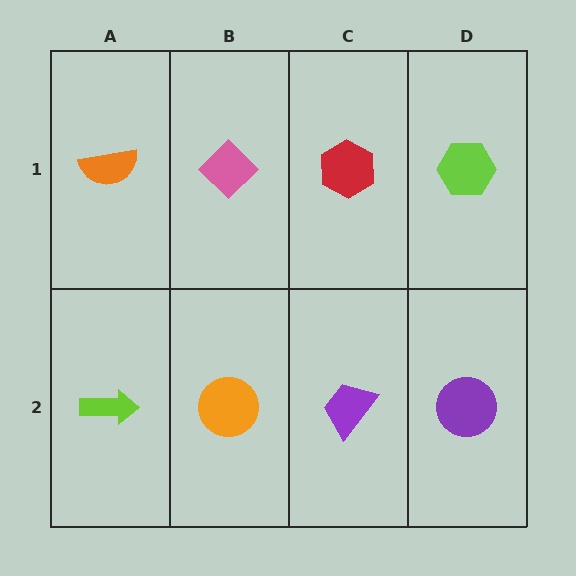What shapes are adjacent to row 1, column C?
A purple trapezoid (row 2, column C), a pink diamond (row 1, column B), a lime hexagon (row 1, column D).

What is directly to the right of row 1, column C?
A lime hexagon.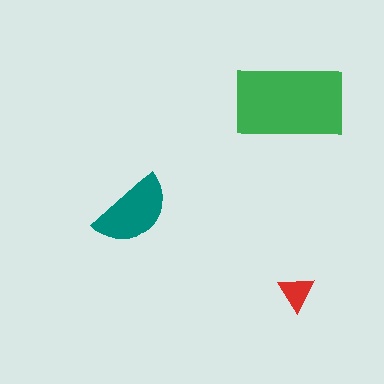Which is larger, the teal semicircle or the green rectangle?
The green rectangle.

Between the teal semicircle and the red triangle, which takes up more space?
The teal semicircle.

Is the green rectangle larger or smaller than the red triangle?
Larger.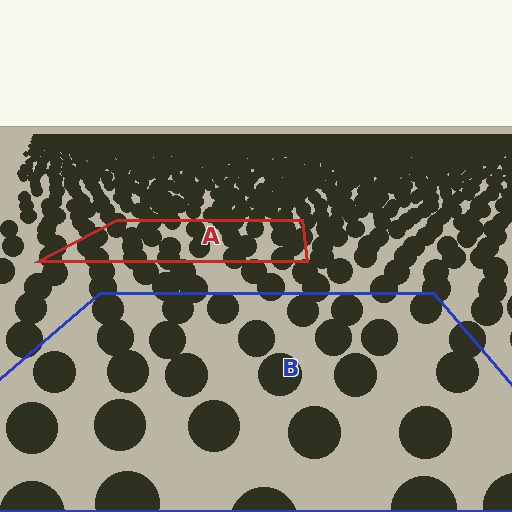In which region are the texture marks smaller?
The texture marks are smaller in region A, because it is farther away.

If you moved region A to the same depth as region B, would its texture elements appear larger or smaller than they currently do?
They would appear larger. At a closer depth, the same texture elements are projected at a bigger on-screen size.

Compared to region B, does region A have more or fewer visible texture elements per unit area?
Region A has more texture elements per unit area — they are packed more densely because it is farther away.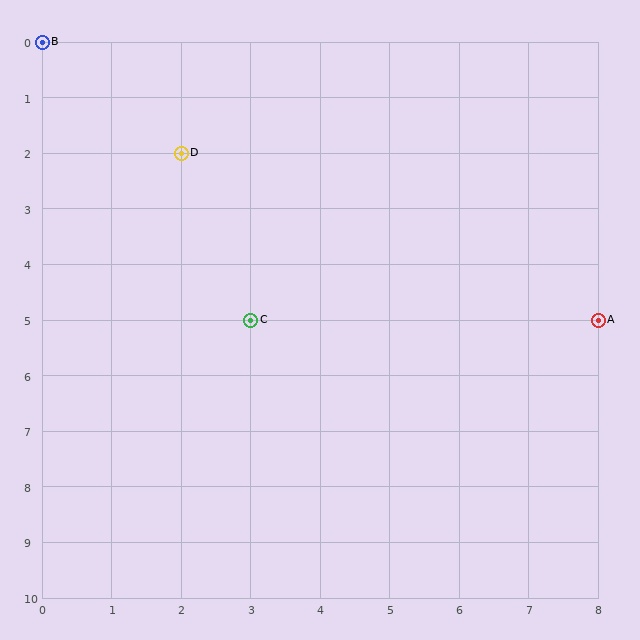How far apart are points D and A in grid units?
Points D and A are 6 columns and 3 rows apart (about 6.7 grid units diagonally).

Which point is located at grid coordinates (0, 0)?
Point B is at (0, 0).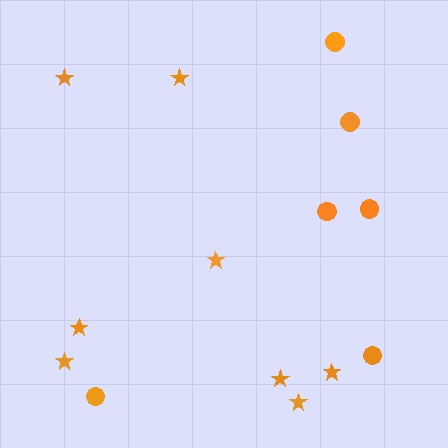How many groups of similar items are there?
There are 2 groups: one group of stars (8) and one group of circles (6).